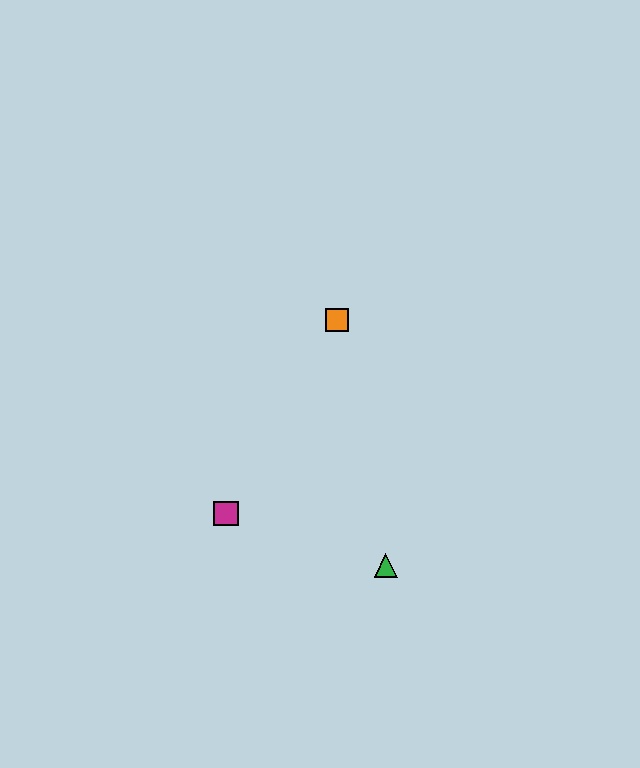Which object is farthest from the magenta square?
The orange square is farthest from the magenta square.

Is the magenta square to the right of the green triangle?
No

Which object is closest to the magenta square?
The green triangle is closest to the magenta square.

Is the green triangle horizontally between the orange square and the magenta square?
No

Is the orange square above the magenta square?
Yes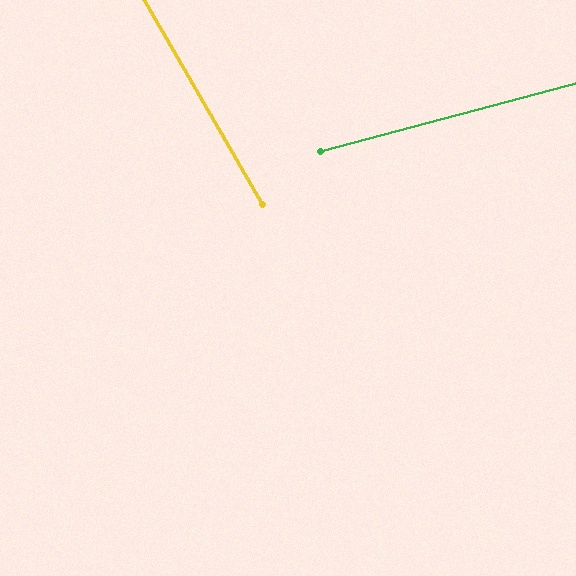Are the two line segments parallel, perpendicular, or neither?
Neither parallel nor perpendicular — they differ by about 75°.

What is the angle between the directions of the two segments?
Approximately 75 degrees.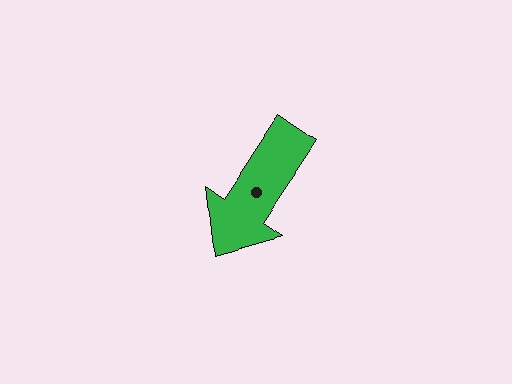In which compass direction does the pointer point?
Southwest.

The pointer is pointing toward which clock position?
Roughly 7 o'clock.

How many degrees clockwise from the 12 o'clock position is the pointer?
Approximately 214 degrees.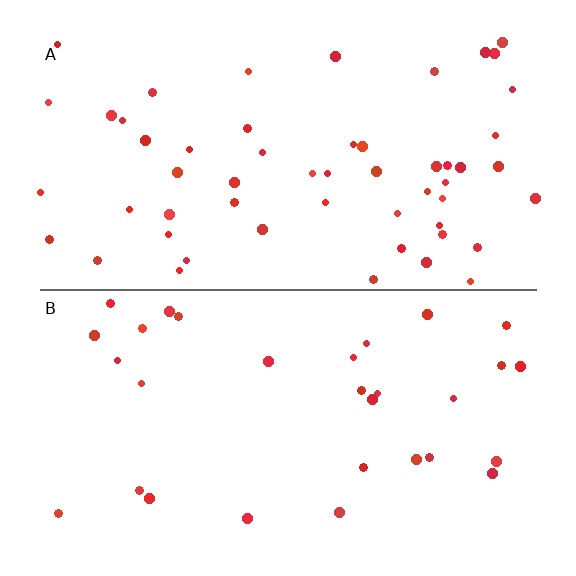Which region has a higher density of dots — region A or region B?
A (the top).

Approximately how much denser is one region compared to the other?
Approximately 1.8× — region A over region B.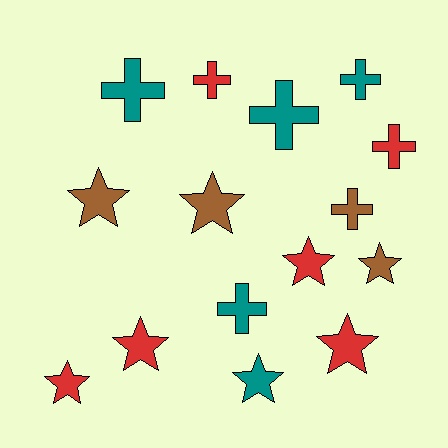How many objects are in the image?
There are 15 objects.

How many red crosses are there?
There are 2 red crosses.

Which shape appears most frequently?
Star, with 8 objects.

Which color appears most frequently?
Red, with 6 objects.